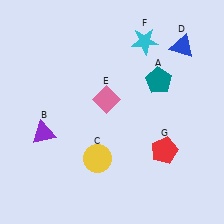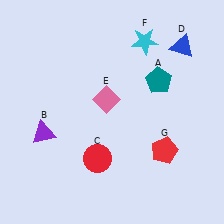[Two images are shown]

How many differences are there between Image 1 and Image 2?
There is 1 difference between the two images.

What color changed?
The circle (C) changed from yellow in Image 1 to red in Image 2.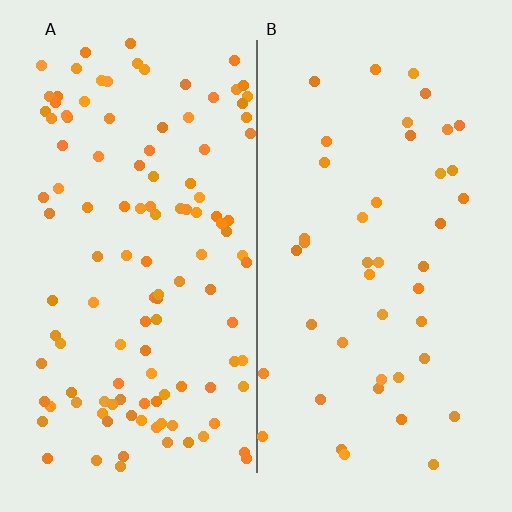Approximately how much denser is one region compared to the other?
Approximately 2.7× — region A over region B.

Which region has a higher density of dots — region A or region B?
A (the left).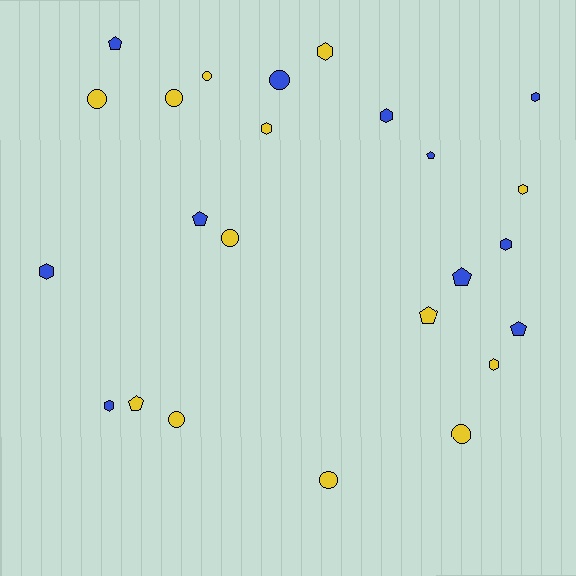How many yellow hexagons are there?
There are 4 yellow hexagons.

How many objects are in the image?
There are 24 objects.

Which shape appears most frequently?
Hexagon, with 9 objects.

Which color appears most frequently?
Yellow, with 13 objects.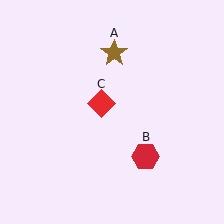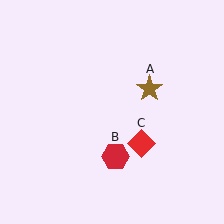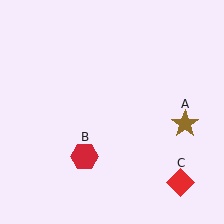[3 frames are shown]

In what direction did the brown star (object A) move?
The brown star (object A) moved down and to the right.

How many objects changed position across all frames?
3 objects changed position: brown star (object A), red hexagon (object B), red diamond (object C).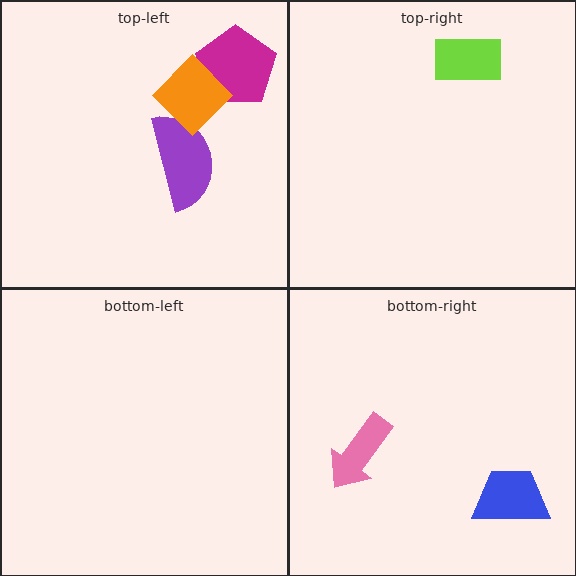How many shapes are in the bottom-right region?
2.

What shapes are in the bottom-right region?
The pink arrow, the blue trapezoid.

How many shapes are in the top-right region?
1.